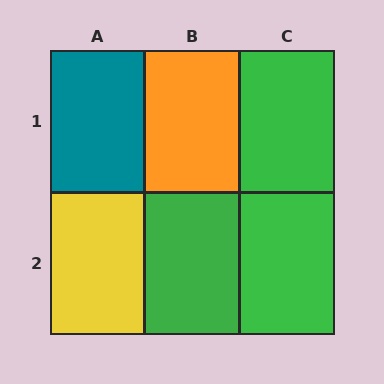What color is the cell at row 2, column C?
Green.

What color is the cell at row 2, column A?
Yellow.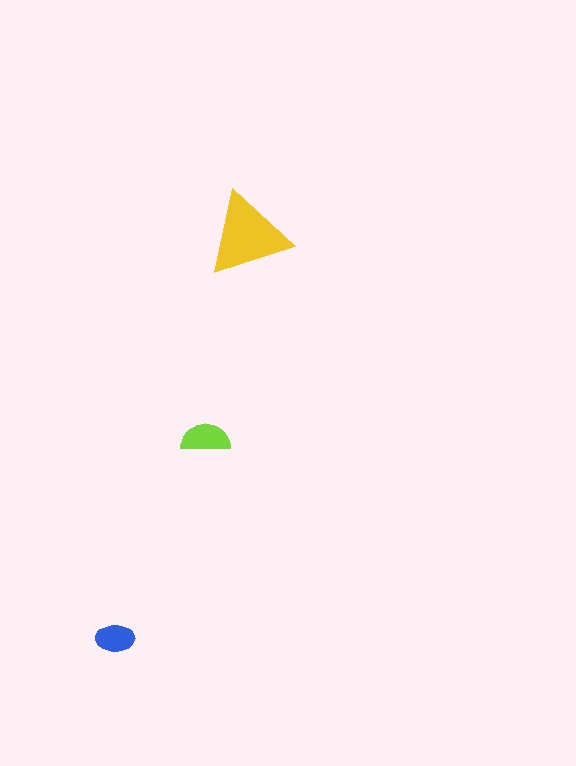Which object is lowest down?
The blue ellipse is bottommost.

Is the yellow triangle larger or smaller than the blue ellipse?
Larger.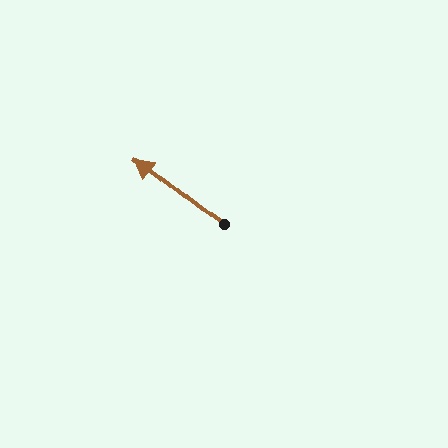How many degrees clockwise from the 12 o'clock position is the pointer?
Approximately 308 degrees.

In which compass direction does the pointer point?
Northwest.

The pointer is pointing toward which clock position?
Roughly 10 o'clock.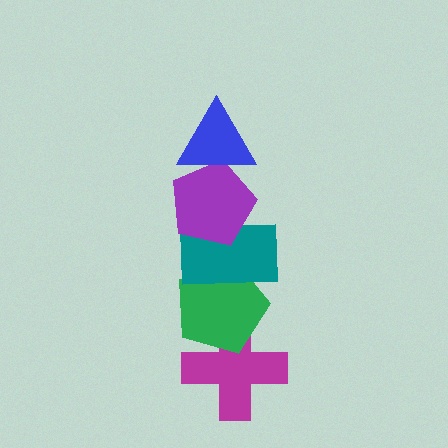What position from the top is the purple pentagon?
The purple pentagon is 2nd from the top.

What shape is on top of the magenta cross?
The green pentagon is on top of the magenta cross.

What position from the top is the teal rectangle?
The teal rectangle is 3rd from the top.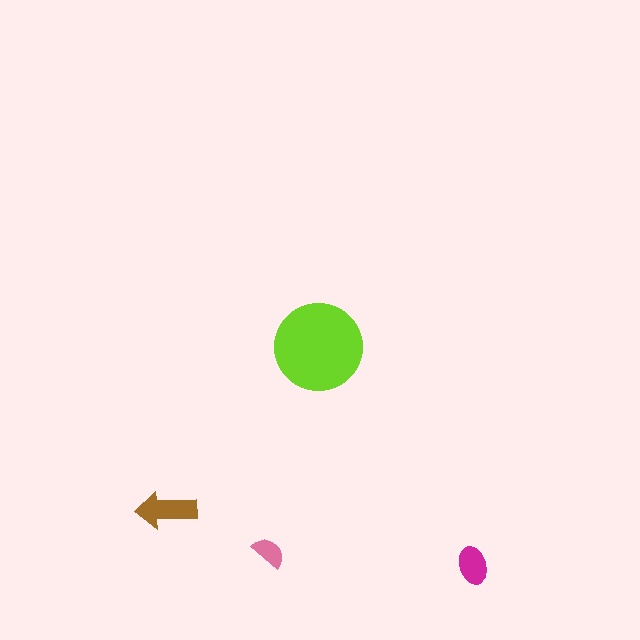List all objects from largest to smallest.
The lime circle, the brown arrow, the magenta ellipse, the pink semicircle.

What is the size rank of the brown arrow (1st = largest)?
2nd.